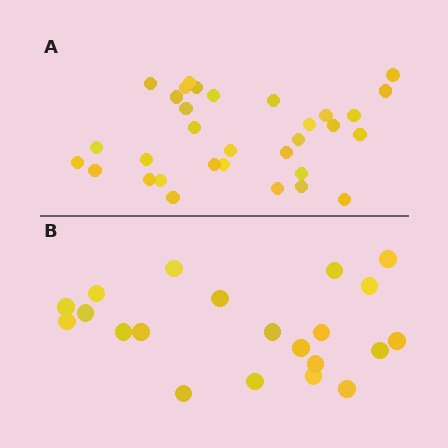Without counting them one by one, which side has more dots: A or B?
Region A (the top region) has more dots.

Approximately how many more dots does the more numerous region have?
Region A has roughly 12 or so more dots than region B.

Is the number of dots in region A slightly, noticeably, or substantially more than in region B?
Region A has substantially more. The ratio is roughly 1.5 to 1.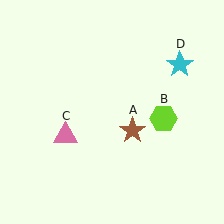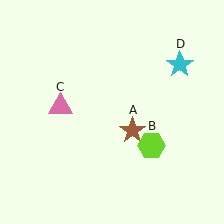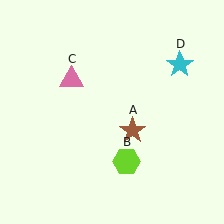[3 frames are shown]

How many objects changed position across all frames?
2 objects changed position: lime hexagon (object B), pink triangle (object C).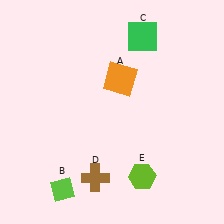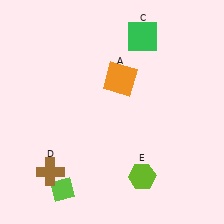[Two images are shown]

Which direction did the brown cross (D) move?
The brown cross (D) moved left.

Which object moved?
The brown cross (D) moved left.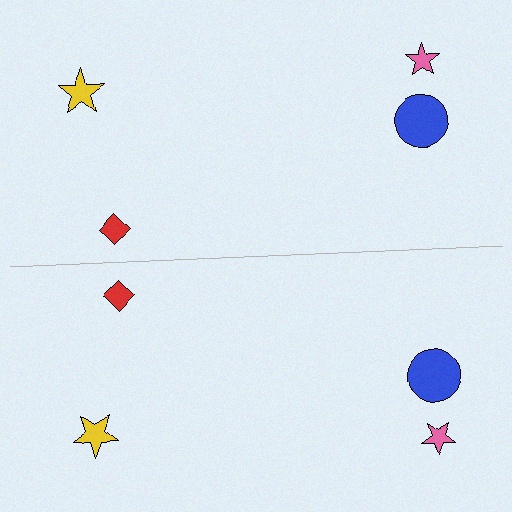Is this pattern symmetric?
Yes, this pattern has bilateral (reflection) symmetry.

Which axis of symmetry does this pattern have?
The pattern has a horizontal axis of symmetry running through the center of the image.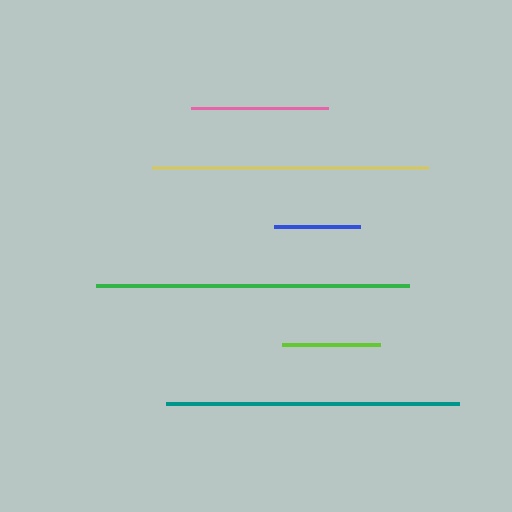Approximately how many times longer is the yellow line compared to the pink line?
The yellow line is approximately 2.0 times the length of the pink line.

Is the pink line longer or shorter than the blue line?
The pink line is longer than the blue line.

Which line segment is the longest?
The green line is the longest at approximately 313 pixels.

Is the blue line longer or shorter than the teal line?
The teal line is longer than the blue line.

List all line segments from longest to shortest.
From longest to shortest: green, teal, yellow, pink, lime, blue.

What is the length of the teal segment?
The teal segment is approximately 293 pixels long.